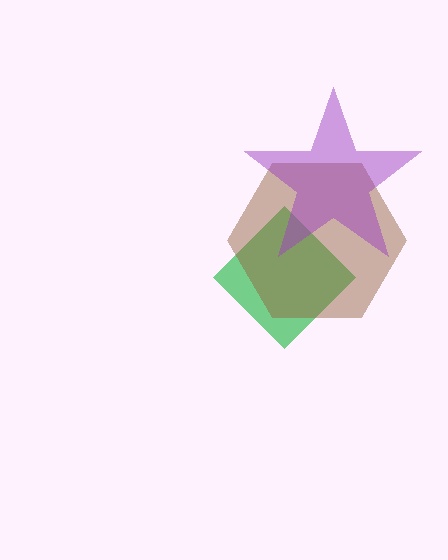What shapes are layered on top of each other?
The layered shapes are: a green diamond, a brown hexagon, a purple star.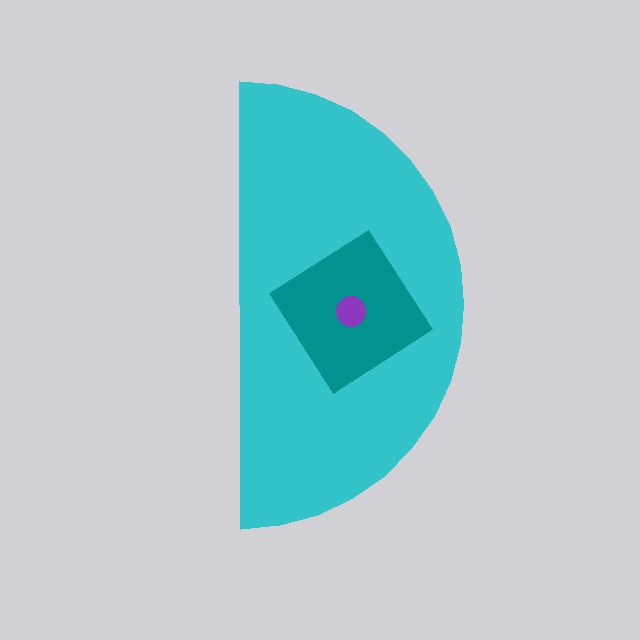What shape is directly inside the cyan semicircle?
The teal diamond.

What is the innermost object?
The purple circle.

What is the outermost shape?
The cyan semicircle.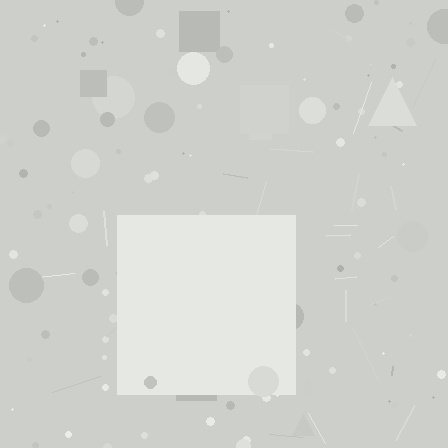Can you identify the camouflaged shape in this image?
The camouflaged shape is a square.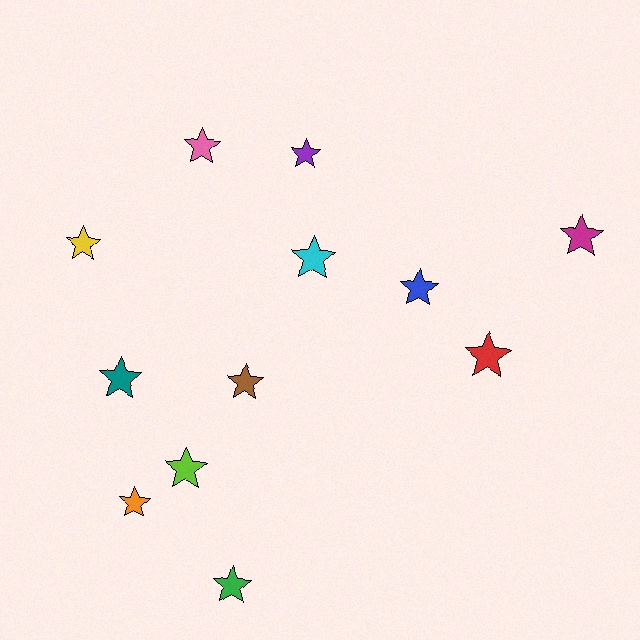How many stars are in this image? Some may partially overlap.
There are 12 stars.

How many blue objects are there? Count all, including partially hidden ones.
There is 1 blue object.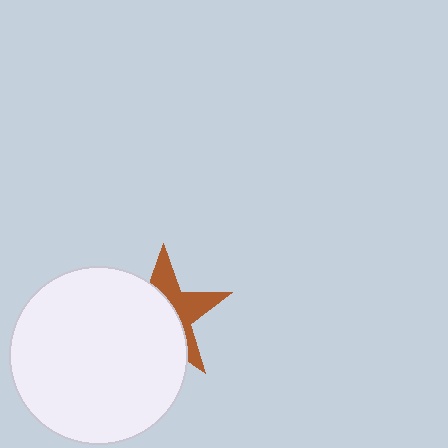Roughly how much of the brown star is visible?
A small part of it is visible (roughly 40%).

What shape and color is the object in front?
The object in front is a white circle.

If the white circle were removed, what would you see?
You would see the complete brown star.